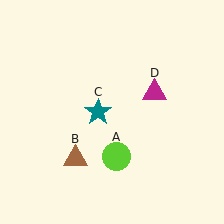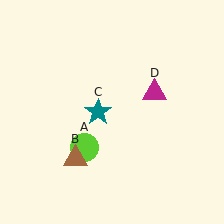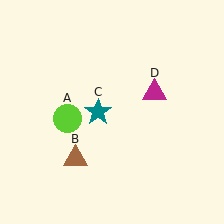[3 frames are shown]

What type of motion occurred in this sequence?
The lime circle (object A) rotated clockwise around the center of the scene.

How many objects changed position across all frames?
1 object changed position: lime circle (object A).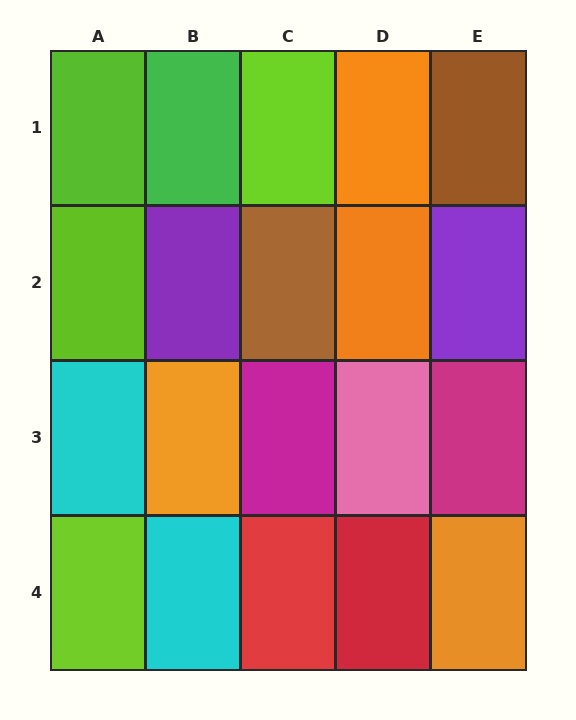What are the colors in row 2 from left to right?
Lime, purple, brown, orange, purple.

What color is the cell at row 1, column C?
Lime.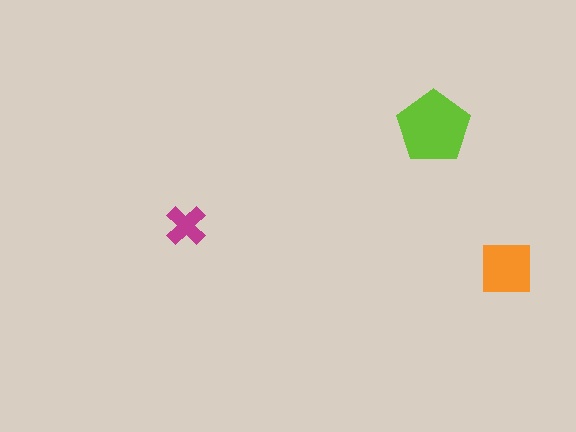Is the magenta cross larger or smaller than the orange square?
Smaller.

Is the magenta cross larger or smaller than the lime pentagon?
Smaller.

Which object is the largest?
The lime pentagon.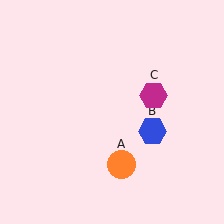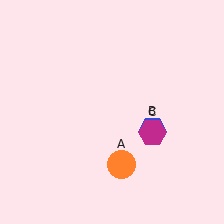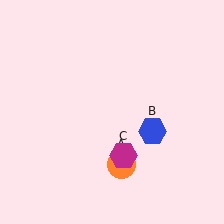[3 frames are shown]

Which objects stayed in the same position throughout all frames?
Orange circle (object A) and blue hexagon (object B) remained stationary.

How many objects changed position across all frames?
1 object changed position: magenta hexagon (object C).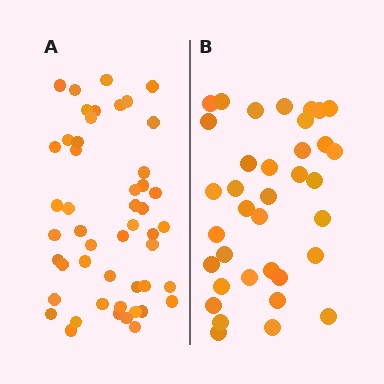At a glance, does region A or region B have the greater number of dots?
Region A (the left region) has more dots.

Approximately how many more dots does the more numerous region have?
Region A has approximately 15 more dots than region B.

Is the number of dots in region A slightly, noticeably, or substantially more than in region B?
Region A has noticeably more, but not dramatically so. The ratio is roughly 1.4 to 1.